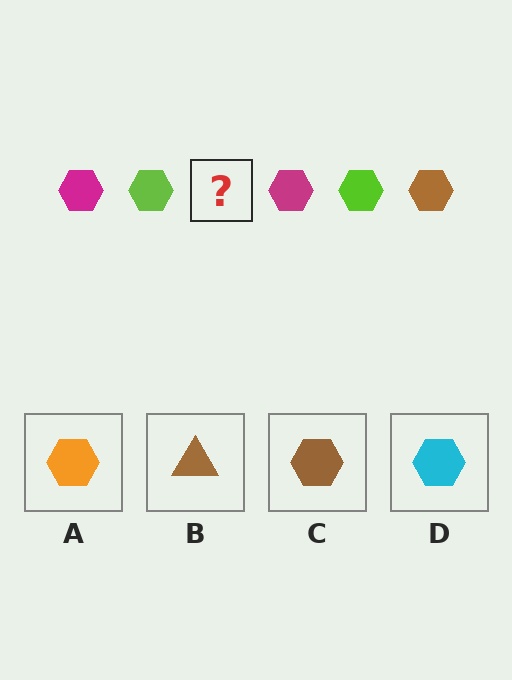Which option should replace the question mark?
Option C.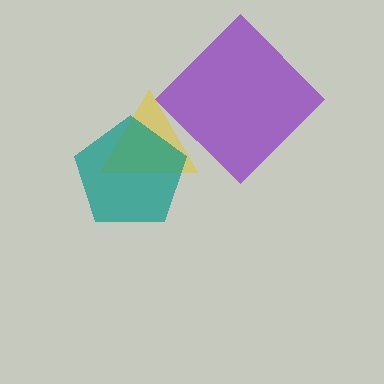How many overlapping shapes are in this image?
There are 3 overlapping shapes in the image.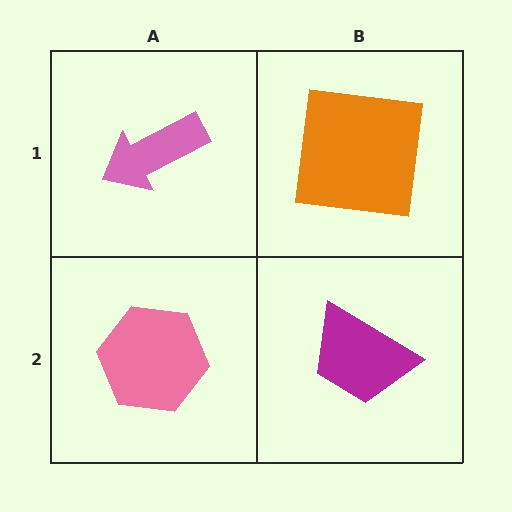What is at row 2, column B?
A magenta trapezoid.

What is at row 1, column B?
An orange square.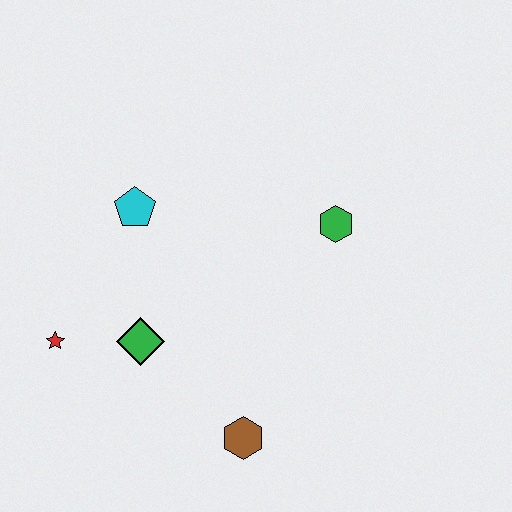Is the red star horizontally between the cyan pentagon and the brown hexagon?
No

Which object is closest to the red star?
The green diamond is closest to the red star.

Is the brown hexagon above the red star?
No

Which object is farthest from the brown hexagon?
The cyan pentagon is farthest from the brown hexagon.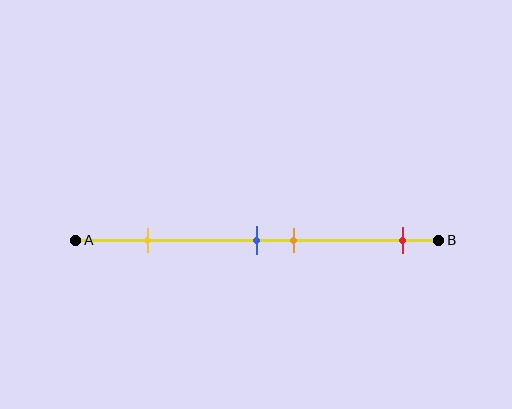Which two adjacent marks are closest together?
The blue and orange marks are the closest adjacent pair.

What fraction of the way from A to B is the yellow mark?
The yellow mark is approximately 20% (0.2) of the way from A to B.